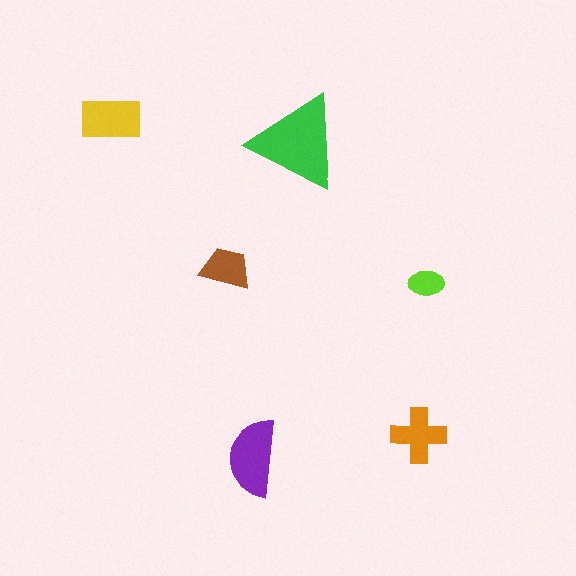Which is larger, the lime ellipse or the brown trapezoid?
The brown trapezoid.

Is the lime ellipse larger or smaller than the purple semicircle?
Smaller.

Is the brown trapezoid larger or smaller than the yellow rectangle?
Smaller.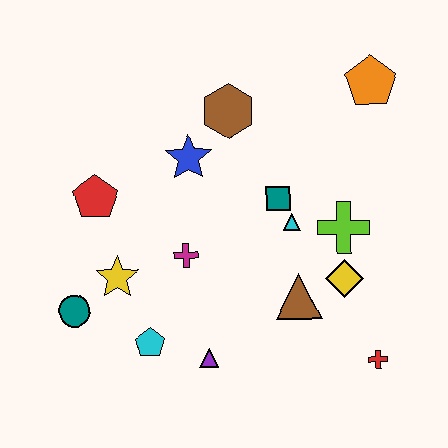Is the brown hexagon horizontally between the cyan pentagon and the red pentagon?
No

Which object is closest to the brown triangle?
The yellow diamond is closest to the brown triangle.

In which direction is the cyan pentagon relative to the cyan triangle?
The cyan pentagon is to the left of the cyan triangle.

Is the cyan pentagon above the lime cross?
No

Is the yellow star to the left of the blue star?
Yes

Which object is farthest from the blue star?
The red cross is farthest from the blue star.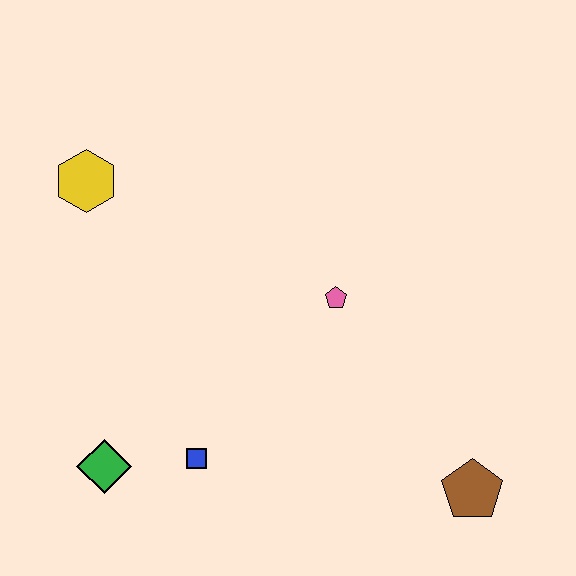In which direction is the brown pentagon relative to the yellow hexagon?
The brown pentagon is to the right of the yellow hexagon.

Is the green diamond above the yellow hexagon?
No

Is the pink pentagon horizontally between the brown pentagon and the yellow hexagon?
Yes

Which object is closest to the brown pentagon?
The pink pentagon is closest to the brown pentagon.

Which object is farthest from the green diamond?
The brown pentagon is farthest from the green diamond.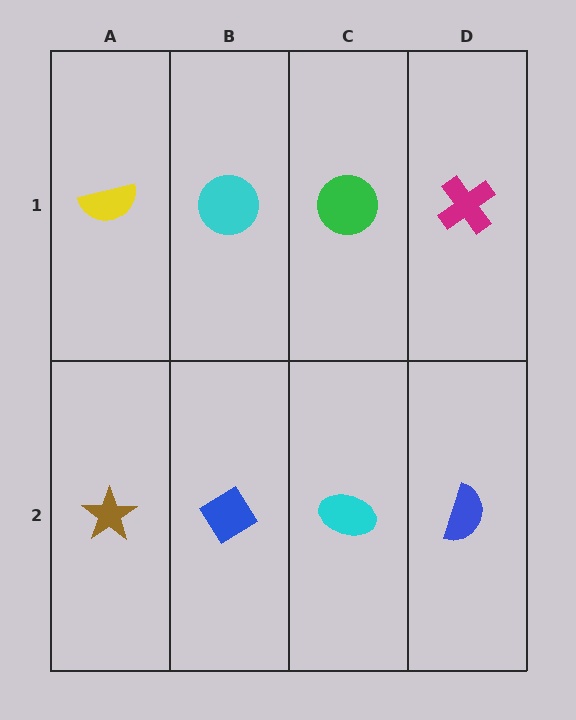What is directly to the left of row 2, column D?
A cyan ellipse.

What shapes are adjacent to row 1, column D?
A blue semicircle (row 2, column D), a green circle (row 1, column C).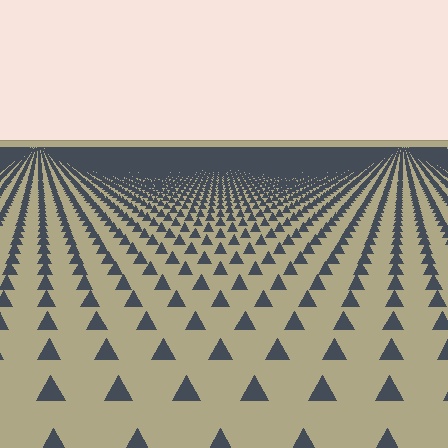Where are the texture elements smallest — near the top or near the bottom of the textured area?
Near the top.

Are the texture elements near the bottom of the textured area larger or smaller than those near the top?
Larger. Near the bottom, elements are closer to the viewer and appear at a bigger on-screen size.